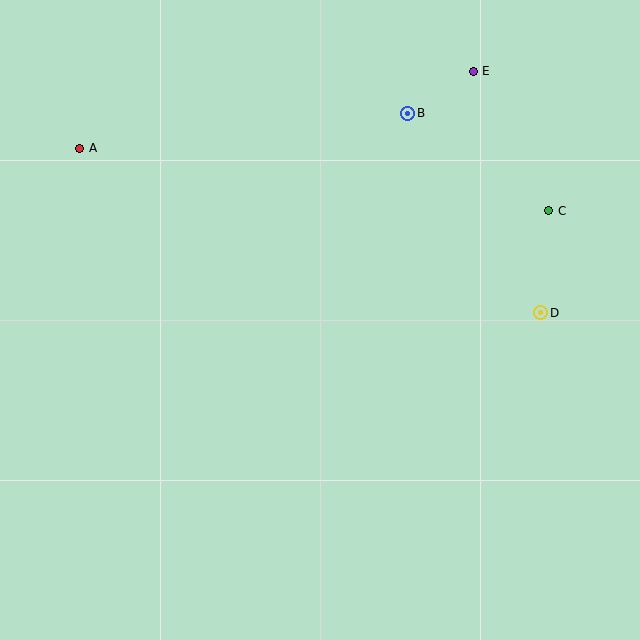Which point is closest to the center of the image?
Point D at (541, 313) is closest to the center.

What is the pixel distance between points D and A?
The distance between D and A is 489 pixels.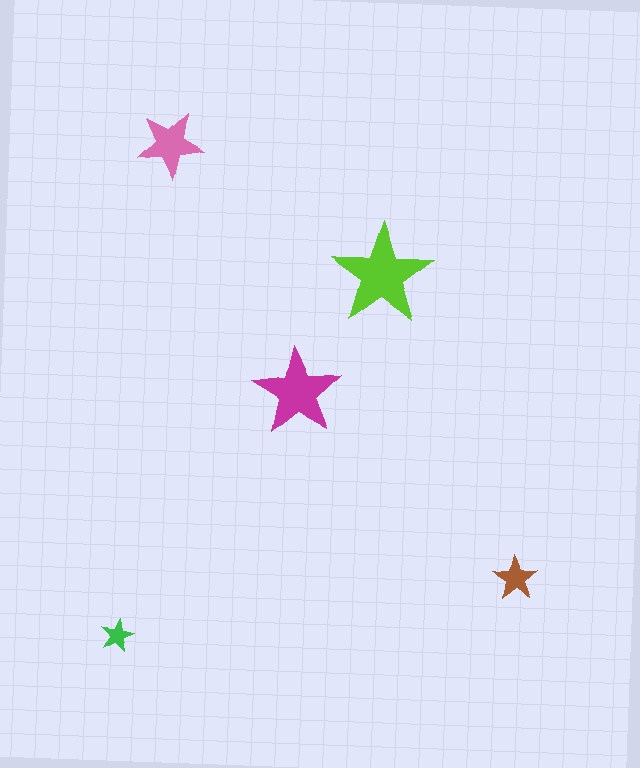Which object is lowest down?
The green star is bottommost.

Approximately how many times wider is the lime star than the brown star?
About 2.5 times wider.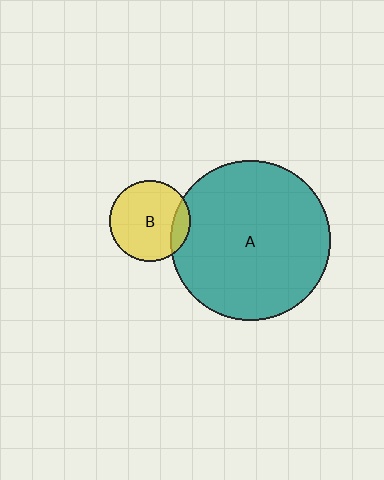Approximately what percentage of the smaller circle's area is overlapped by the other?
Approximately 15%.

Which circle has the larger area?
Circle A (teal).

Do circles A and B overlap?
Yes.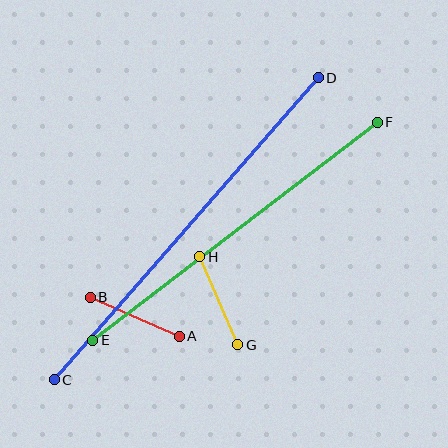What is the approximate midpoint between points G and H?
The midpoint is at approximately (219, 301) pixels.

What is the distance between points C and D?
The distance is approximately 401 pixels.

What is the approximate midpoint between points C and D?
The midpoint is at approximately (186, 229) pixels.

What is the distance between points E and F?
The distance is approximately 358 pixels.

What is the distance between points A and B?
The distance is approximately 98 pixels.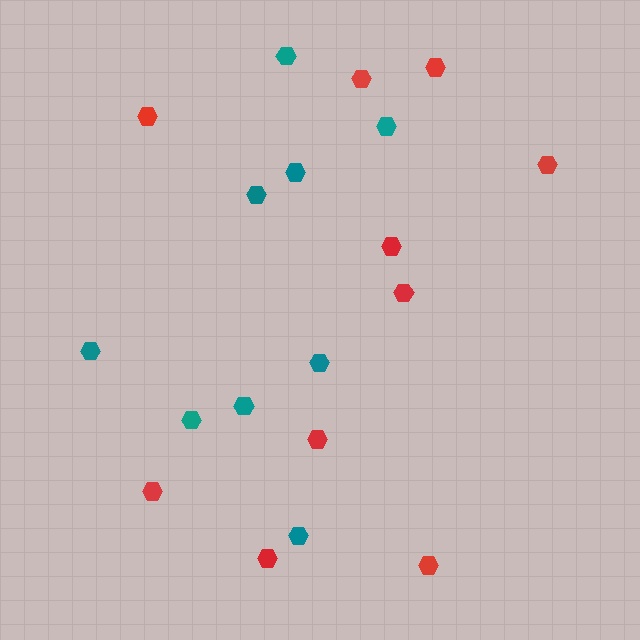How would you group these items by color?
There are 2 groups: one group of red hexagons (10) and one group of teal hexagons (9).